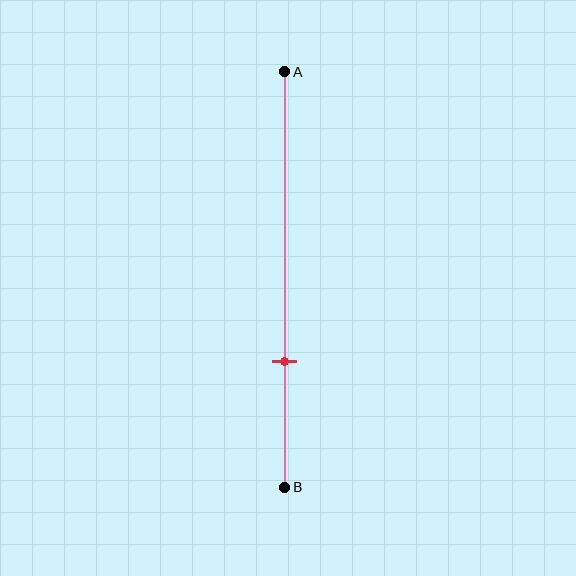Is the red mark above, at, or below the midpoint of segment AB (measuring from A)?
The red mark is below the midpoint of segment AB.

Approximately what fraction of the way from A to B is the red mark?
The red mark is approximately 70% of the way from A to B.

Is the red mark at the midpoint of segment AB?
No, the mark is at about 70% from A, not at the 50% midpoint.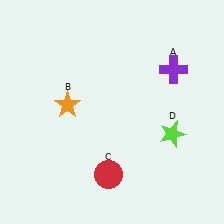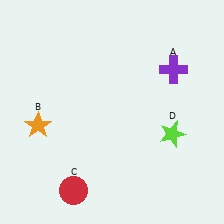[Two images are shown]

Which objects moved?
The objects that moved are: the orange star (B), the red circle (C).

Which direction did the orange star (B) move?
The orange star (B) moved left.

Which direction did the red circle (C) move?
The red circle (C) moved left.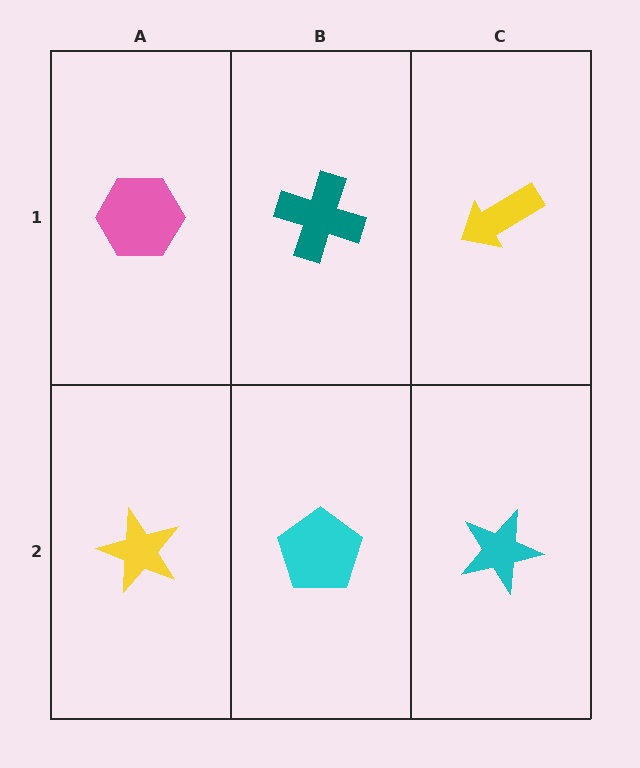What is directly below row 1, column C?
A cyan star.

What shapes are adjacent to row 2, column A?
A pink hexagon (row 1, column A), a cyan pentagon (row 2, column B).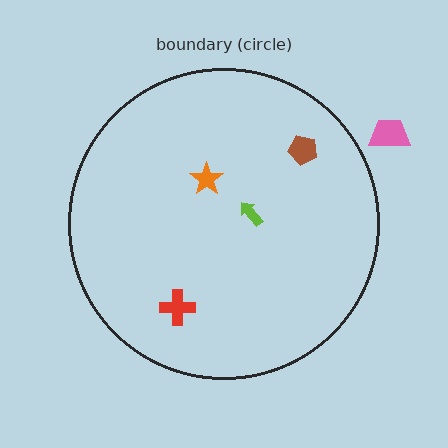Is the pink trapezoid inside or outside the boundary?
Outside.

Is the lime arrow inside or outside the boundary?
Inside.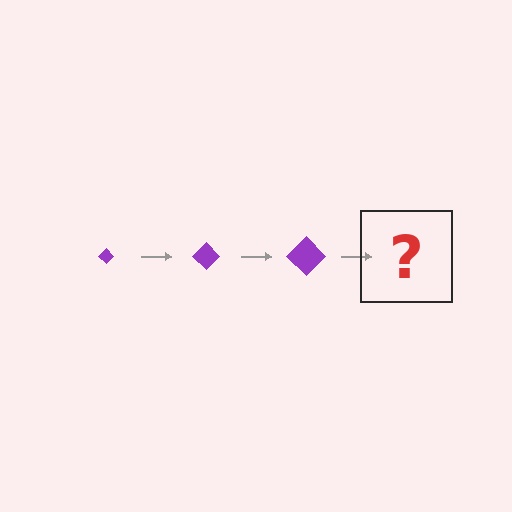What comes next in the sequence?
The next element should be a purple diamond, larger than the previous one.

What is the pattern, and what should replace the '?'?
The pattern is that the diamond gets progressively larger each step. The '?' should be a purple diamond, larger than the previous one.